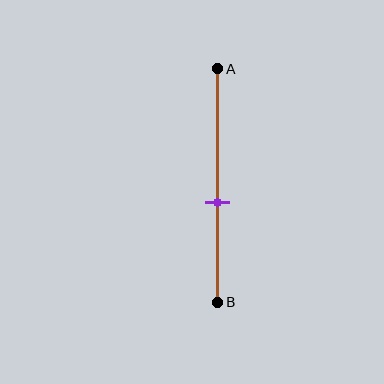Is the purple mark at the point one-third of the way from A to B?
No, the mark is at about 55% from A, not at the 33% one-third point.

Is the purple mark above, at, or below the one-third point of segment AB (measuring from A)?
The purple mark is below the one-third point of segment AB.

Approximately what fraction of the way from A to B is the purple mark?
The purple mark is approximately 55% of the way from A to B.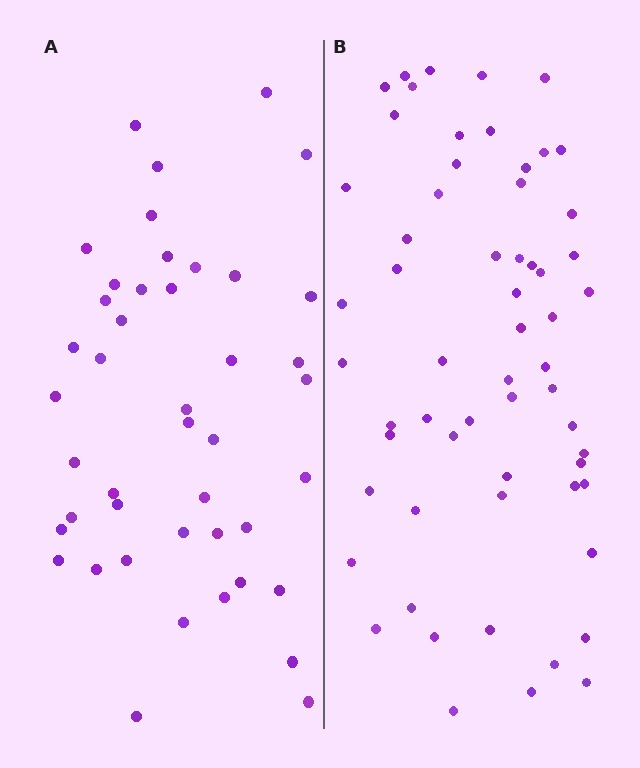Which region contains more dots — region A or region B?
Region B (the right region) has more dots.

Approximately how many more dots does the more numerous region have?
Region B has approximately 15 more dots than region A.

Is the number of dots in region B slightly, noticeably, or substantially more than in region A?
Region B has noticeably more, but not dramatically so. The ratio is roughly 1.4 to 1.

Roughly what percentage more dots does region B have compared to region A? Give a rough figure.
About 35% more.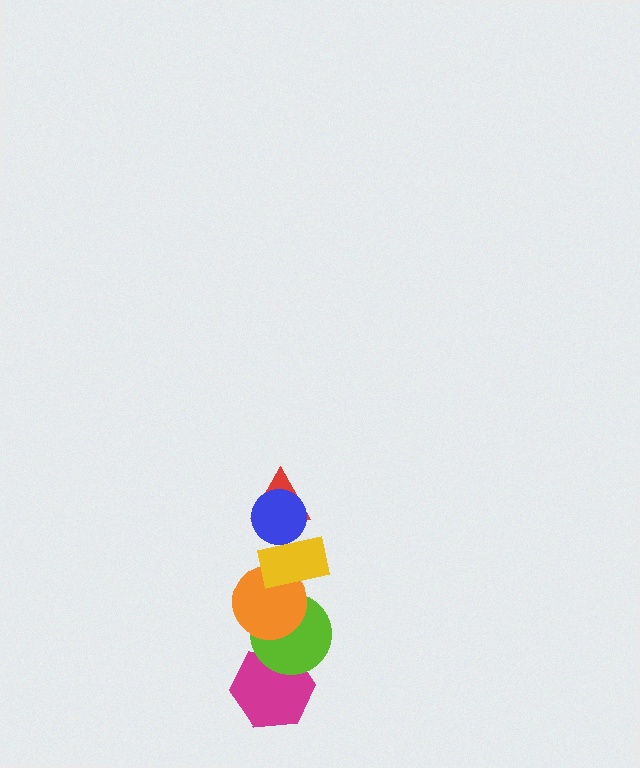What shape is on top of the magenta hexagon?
The lime circle is on top of the magenta hexagon.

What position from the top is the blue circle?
The blue circle is 1st from the top.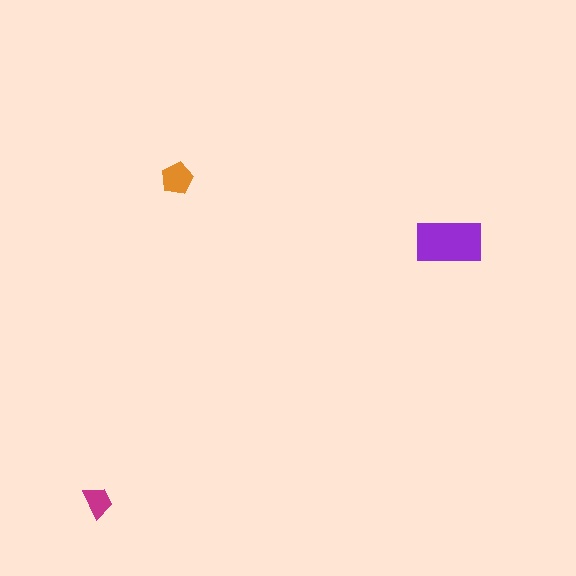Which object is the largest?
The purple rectangle.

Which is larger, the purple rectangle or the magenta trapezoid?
The purple rectangle.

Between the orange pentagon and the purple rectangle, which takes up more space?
The purple rectangle.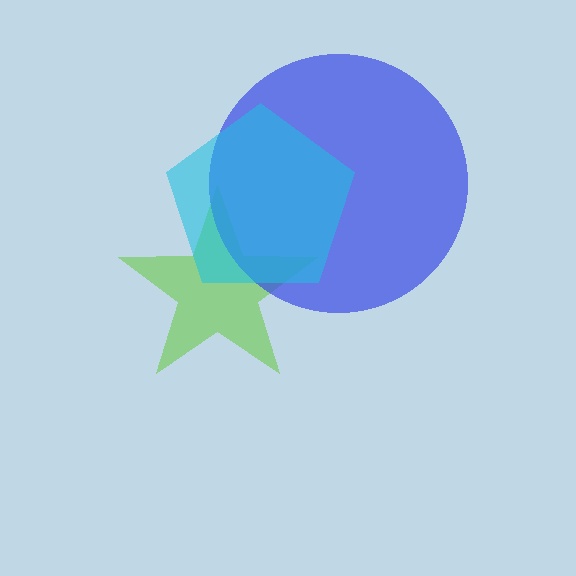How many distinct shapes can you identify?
There are 3 distinct shapes: a lime star, a blue circle, a cyan pentagon.